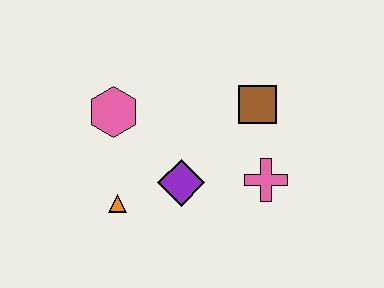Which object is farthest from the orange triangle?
The brown square is farthest from the orange triangle.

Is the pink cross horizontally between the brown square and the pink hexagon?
No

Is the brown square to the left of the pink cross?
Yes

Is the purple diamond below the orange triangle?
No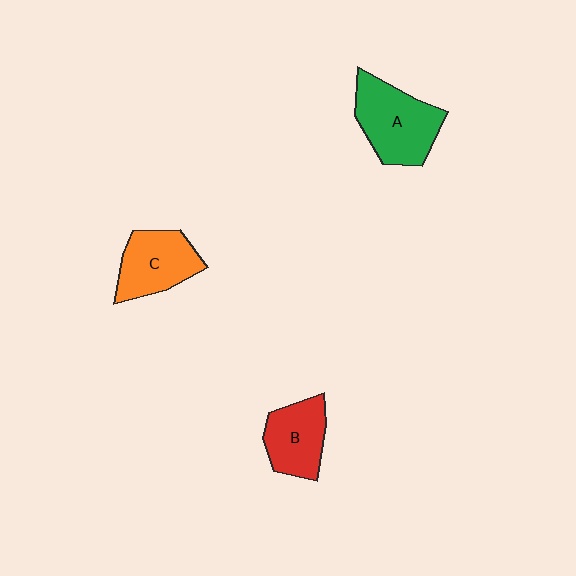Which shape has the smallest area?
Shape B (red).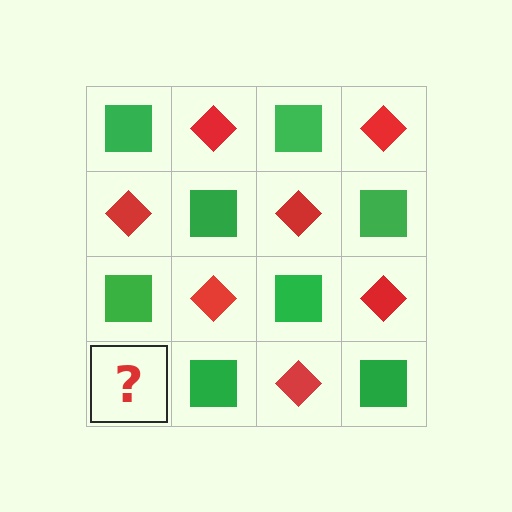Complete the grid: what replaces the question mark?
The question mark should be replaced with a red diamond.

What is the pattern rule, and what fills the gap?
The rule is that it alternates green square and red diamond in a checkerboard pattern. The gap should be filled with a red diamond.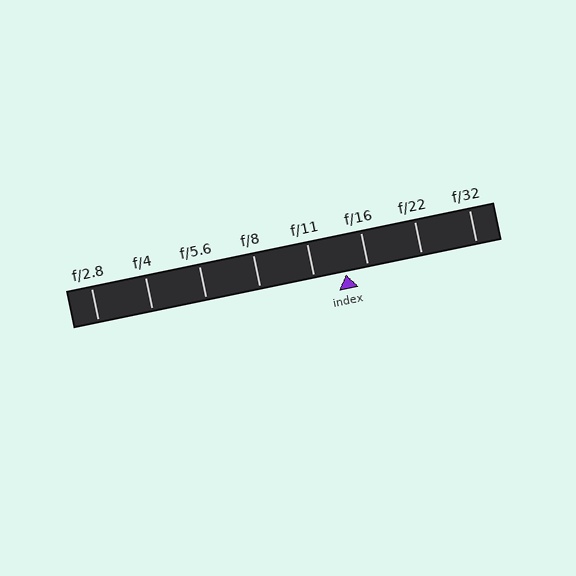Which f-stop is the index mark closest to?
The index mark is closest to f/16.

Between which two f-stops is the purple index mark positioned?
The index mark is between f/11 and f/16.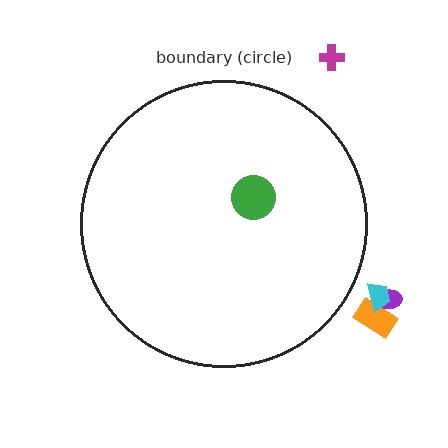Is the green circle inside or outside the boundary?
Inside.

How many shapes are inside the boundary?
1 inside, 4 outside.